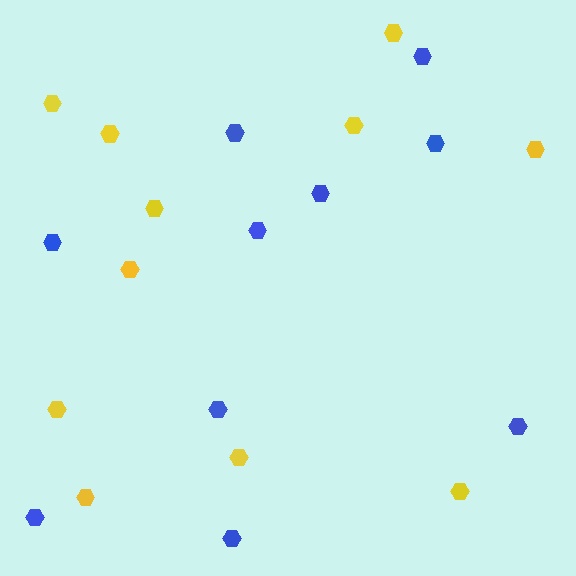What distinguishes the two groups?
There are 2 groups: one group of blue hexagons (10) and one group of yellow hexagons (11).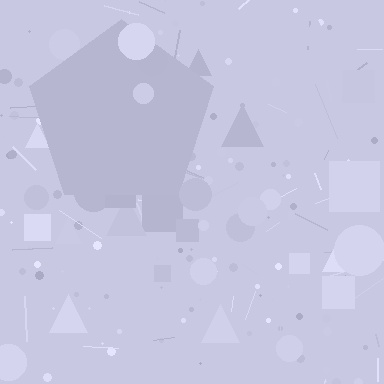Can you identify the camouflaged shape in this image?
The camouflaged shape is a pentagon.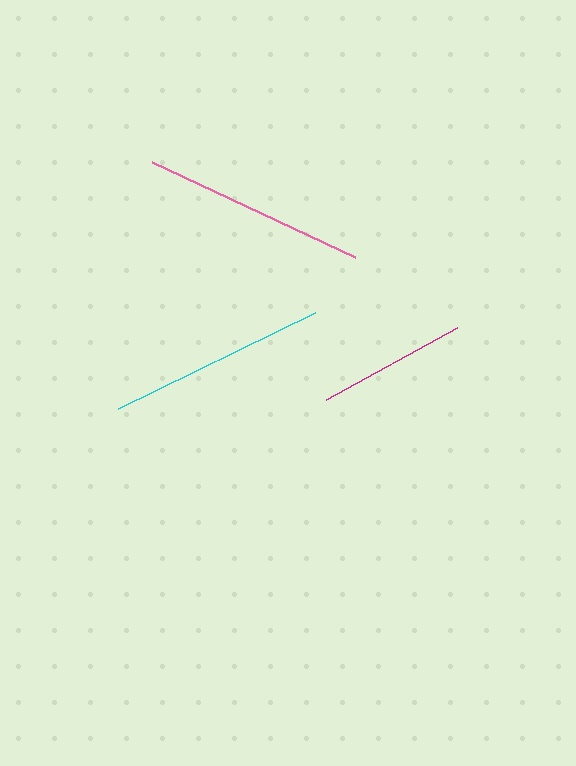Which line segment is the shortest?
The magenta line is the shortest at approximately 150 pixels.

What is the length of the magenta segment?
The magenta segment is approximately 150 pixels long.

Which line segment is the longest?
The pink line is the longest at approximately 224 pixels.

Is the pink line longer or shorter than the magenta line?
The pink line is longer than the magenta line.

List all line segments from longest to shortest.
From longest to shortest: pink, cyan, magenta.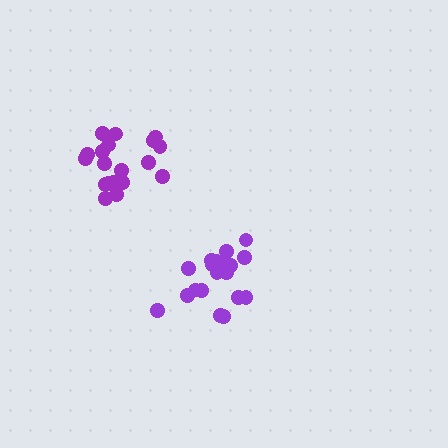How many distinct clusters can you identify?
There are 2 distinct clusters.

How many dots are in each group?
Group 1: 19 dots, Group 2: 19 dots (38 total).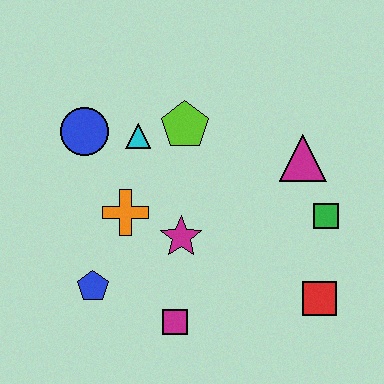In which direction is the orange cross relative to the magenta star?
The orange cross is to the left of the magenta star.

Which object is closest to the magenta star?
The orange cross is closest to the magenta star.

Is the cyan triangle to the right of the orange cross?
Yes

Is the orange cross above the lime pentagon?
No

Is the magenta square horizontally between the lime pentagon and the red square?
No